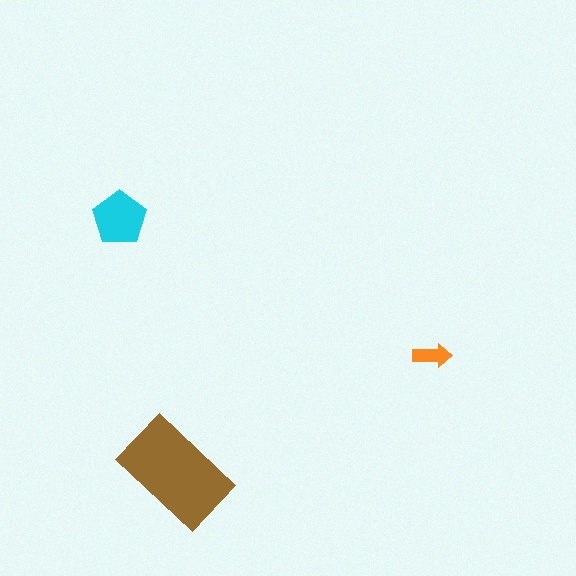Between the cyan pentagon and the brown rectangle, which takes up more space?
The brown rectangle.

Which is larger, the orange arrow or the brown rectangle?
The brown rectangle.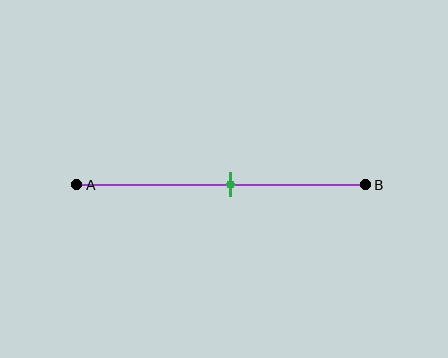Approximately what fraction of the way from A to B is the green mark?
The green mark is approximately 55% of the way from A to B.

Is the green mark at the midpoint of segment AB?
No, the mark is at about 55% from A, not at the 50% midpoint.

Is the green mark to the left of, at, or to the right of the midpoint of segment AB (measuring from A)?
The green mark is to the right of the midpoint of segment AB.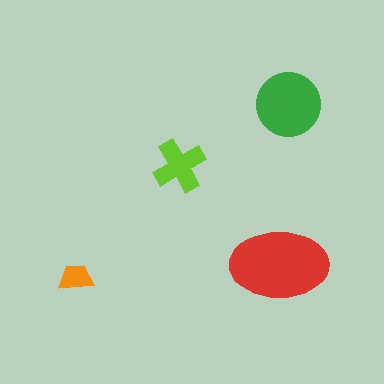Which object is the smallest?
The orange trapezoid.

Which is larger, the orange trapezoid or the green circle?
The green circle.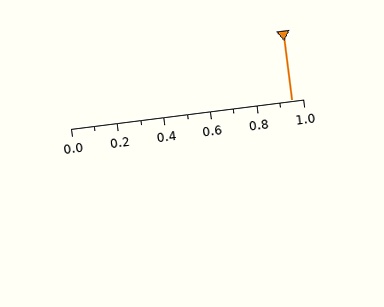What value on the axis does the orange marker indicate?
The marker indicates approximately 0.95.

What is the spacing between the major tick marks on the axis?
The major ticks are spaced 0.2 apart.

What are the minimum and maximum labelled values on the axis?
The axis runs from 0.0 to 1.0.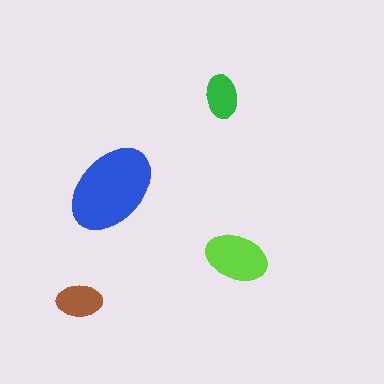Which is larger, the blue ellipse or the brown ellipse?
The blue one.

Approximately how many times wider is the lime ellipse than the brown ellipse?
About 1.5 times wider.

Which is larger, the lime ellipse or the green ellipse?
The lime one.